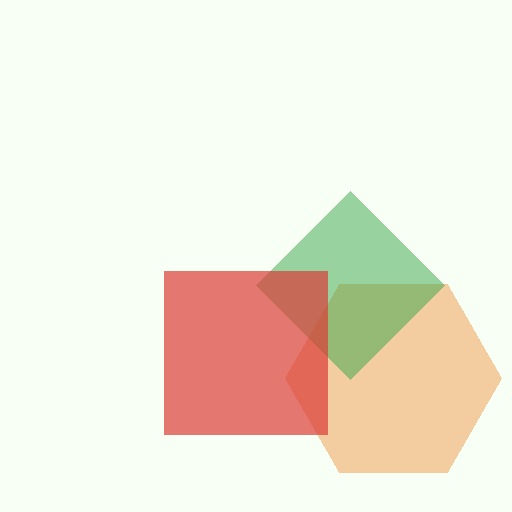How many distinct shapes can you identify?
There are 3 distinct shapes: an orange hexagon, a green diamond, a red square.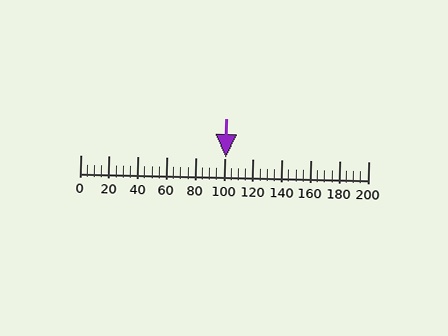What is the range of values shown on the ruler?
The ruler shows values from 0 to 200.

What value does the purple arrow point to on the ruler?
The purple arrow points to approximately 101.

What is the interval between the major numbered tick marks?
The major tick marks are spaced 20 units apart.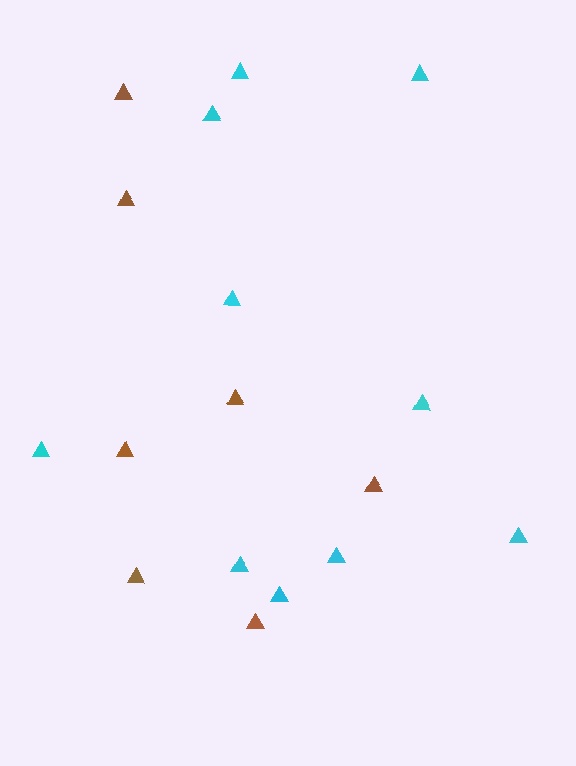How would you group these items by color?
There are 2 groups: one group of brown triangles (7) and one group of cyan triangles (10).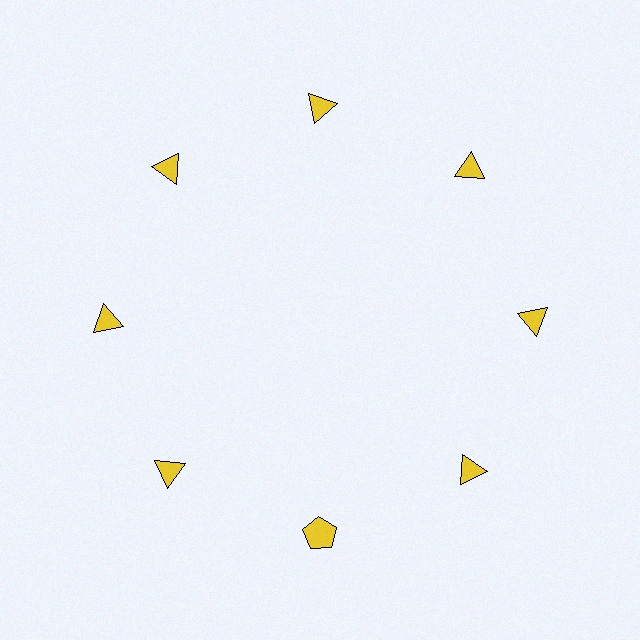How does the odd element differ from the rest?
It has a different shape: pentagon instead of triangle.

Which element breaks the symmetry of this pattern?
The yellow pentagon at roughly the 6 o'clock position breaks the symmetry. All other shapes are yellow triangles.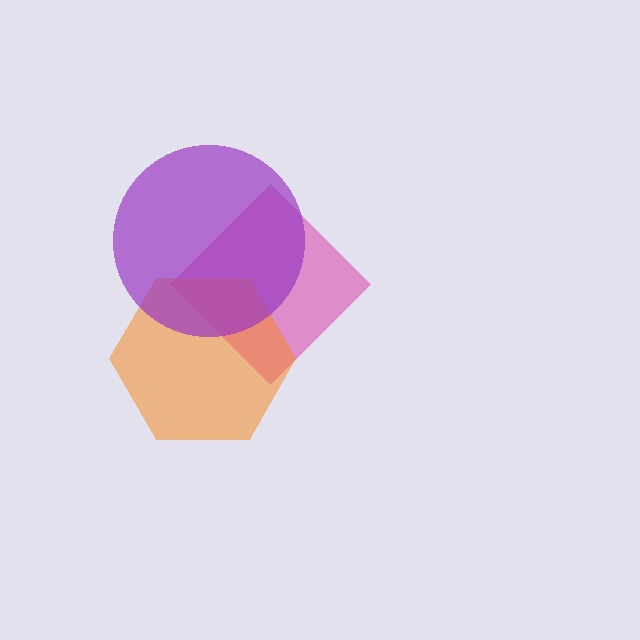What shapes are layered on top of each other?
The layered shapes are: a magenta diamond, an orange hexagon, a purple circle.